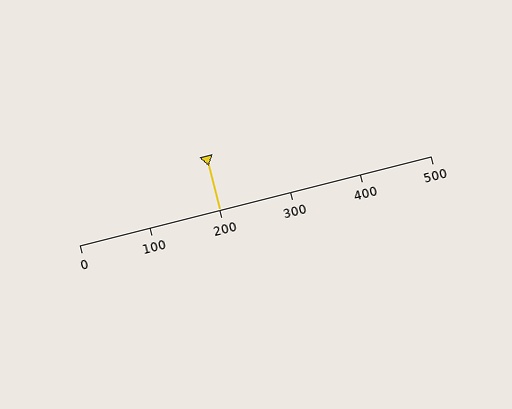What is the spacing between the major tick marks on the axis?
The major ticks are spaced 100 apart.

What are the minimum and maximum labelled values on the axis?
The axis runs from 0 to 500.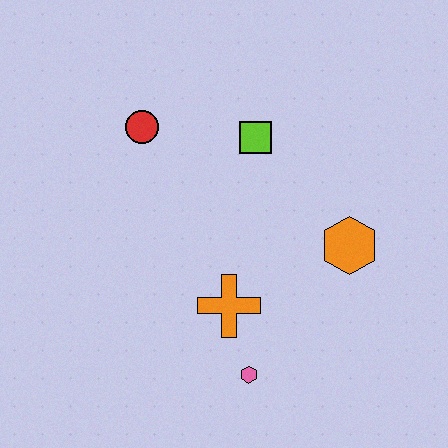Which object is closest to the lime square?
The red circle is closest to the lime square.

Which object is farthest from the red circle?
The pink hexagon is farthest from the red circle.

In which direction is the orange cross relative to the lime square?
The orange cross is below the lime square.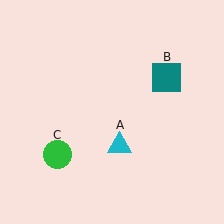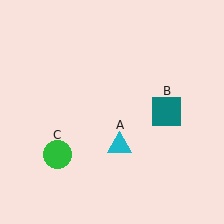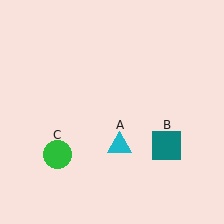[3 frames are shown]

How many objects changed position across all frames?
1 object changed position: teal square (object B).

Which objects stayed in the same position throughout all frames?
Cyan triangle (object A) and green circle (object C) remained stationary.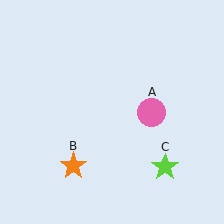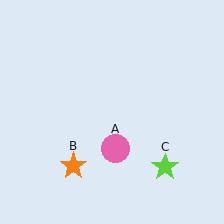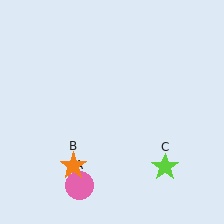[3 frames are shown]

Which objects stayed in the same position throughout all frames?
Orange star (object B) and lime star (object C) remained stationary.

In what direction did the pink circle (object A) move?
The pink circle (object A) moved down and to the left.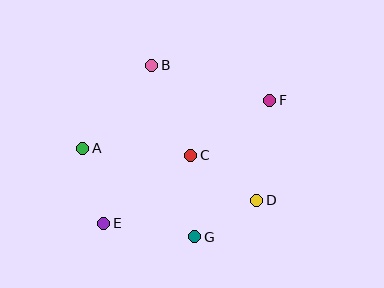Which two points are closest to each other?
Points D and G are closest to each other.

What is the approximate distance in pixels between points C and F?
The distance between C and F is approximately 96 pixels.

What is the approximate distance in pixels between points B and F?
The distance between B and F is approximately 123 pixels.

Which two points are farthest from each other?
Points E and F are farthest from each other.